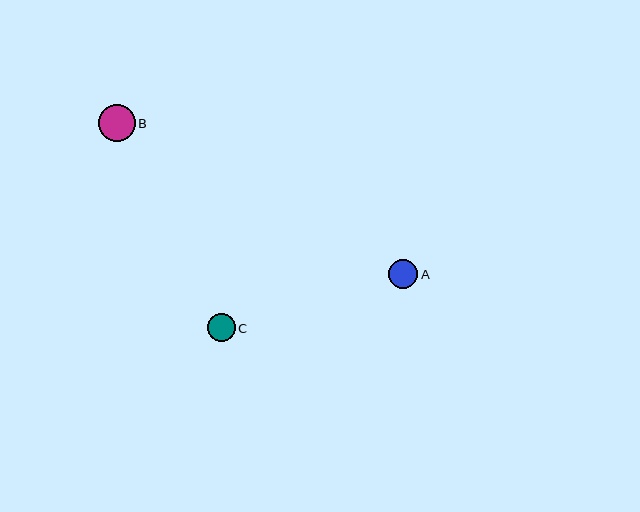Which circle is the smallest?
Circle C is the smallest with a size of approximately 28 pixels.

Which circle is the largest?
Circle B is the largest with a size of approximately 37 pixels.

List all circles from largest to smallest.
From largest to smallest: B, A, C.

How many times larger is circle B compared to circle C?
Circle B is approximately 1.3 times the size of circle C.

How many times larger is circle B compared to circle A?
Circle B is approximately 1.3 times the size of circle A.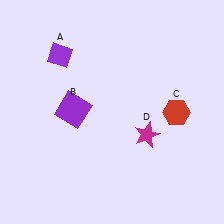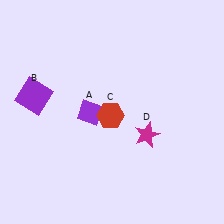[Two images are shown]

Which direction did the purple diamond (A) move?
The purple diamond (A) moved down.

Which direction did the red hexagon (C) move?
The red hexagon (C) moved left.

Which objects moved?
The objects that moved are: the purple diamond (A), the purple square (B), the red hexagon (C).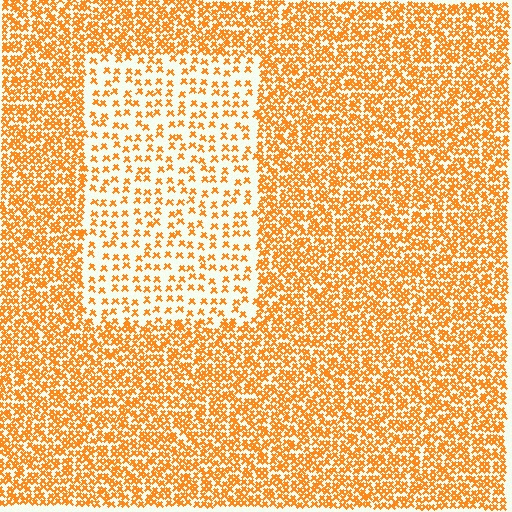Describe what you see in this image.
The image contains small orange elements arranged at two different densities. A rectangle-shaped region is visible where the elements are less densely packed than the surrounding area.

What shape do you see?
I see a rectangle.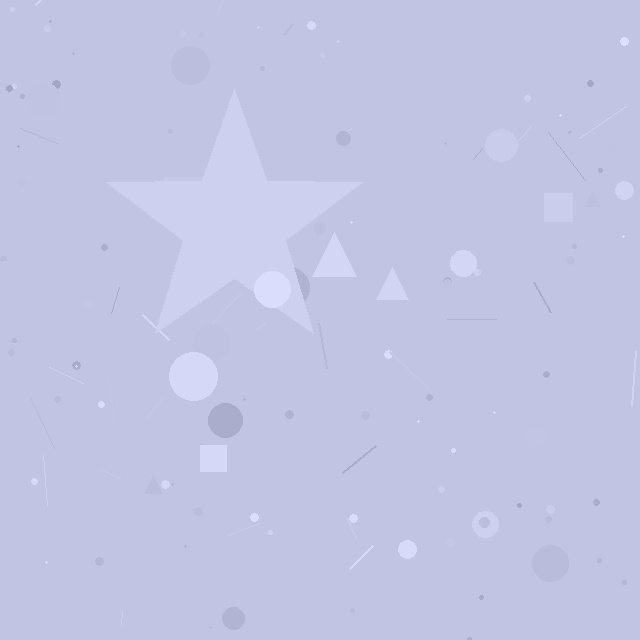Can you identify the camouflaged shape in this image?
The camouflaged shape is a star.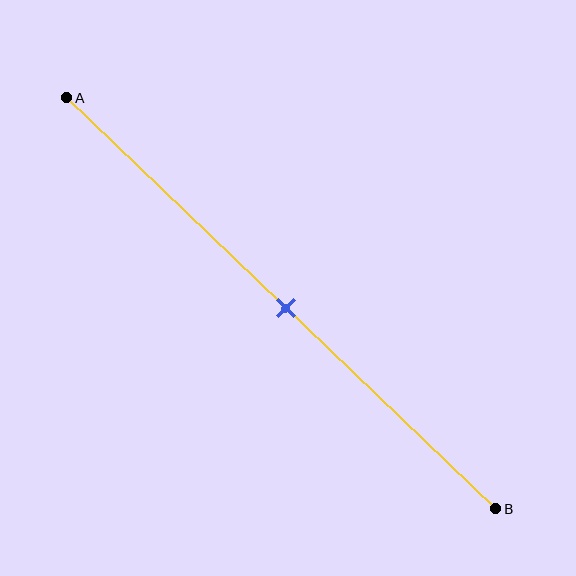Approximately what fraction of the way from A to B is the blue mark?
The blue mark is approximately 50% of the way from A to B.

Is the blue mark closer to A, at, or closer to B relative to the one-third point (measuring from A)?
The blue mark is closer to point B than the one-third point of segment AB.